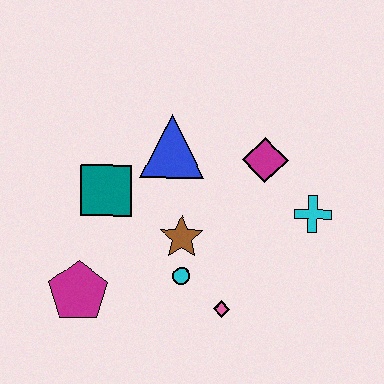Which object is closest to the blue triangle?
The teal square is closest to the blue triangle.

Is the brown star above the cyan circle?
Yes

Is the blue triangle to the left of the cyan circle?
Yes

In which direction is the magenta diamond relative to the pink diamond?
The magenta diamond is above the pink diamond.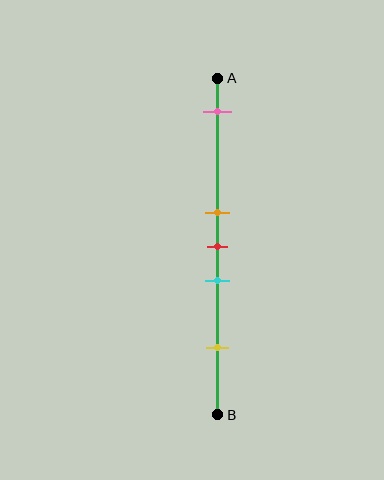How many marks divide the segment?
There are 5 marks dividing the segment.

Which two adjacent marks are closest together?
The orange and red marks are the closest adjacent pair.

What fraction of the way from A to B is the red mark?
The red mark is approximately 50% (0.5) of the way from A to B.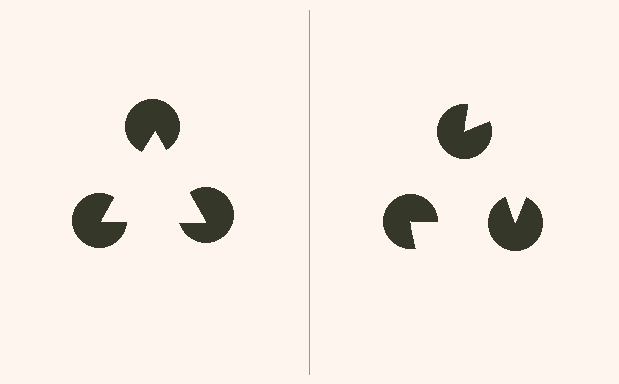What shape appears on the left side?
An illusory triangle.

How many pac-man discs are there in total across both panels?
6 — 3 on each side.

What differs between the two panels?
The pac-man discs are positioned identically on both sides; only the wedge orientations differ. On the left they align to a triangle; on the right they are misaligned.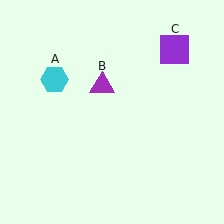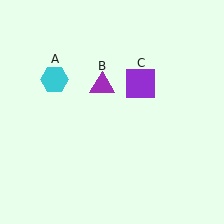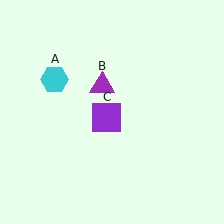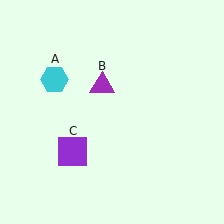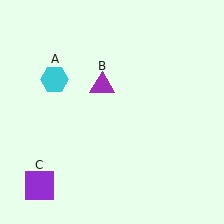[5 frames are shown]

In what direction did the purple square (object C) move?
The purple square (object C) moved down and to the left.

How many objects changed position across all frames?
1 object changed position: purple square (object C).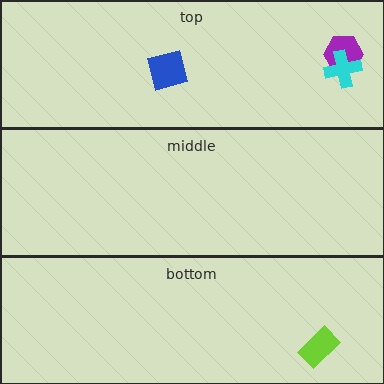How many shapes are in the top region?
3.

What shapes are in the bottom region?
The lime rectangle.